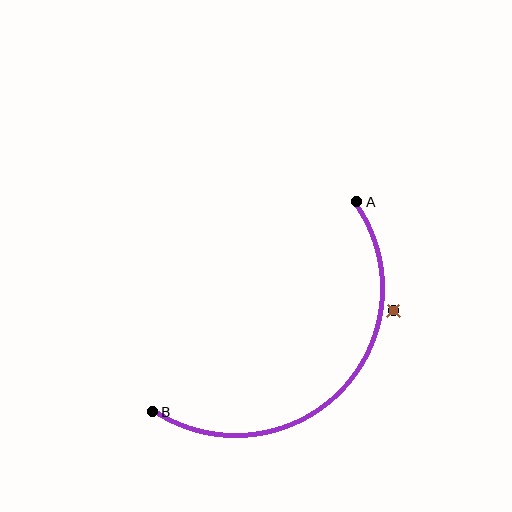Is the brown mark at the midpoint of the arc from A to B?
No — the brown mark does not lie on the arc at all. It sits slightly outside the curve.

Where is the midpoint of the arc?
The arc midpoint is the point on the curve farthest from the straight line joining A and B. It sits below and to the right of that line.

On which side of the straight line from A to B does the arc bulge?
The arc bulges below and to the right of the straight line connecting A and B.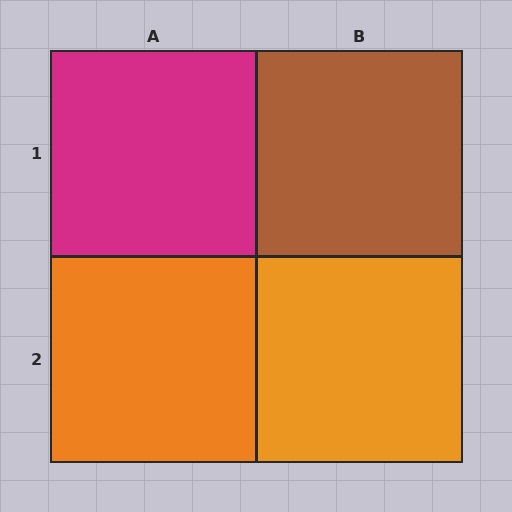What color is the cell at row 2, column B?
Orange.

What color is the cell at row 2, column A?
Orange.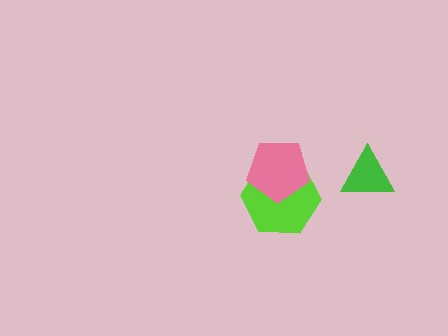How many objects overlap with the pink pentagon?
1 object overlaps with the pink pentagon.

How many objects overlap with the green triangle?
0 objects overlap with the green triangle.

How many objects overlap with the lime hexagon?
1 object overlaps with the lime hexagon.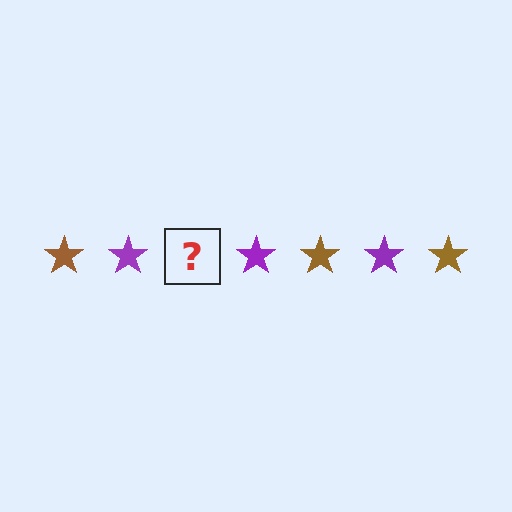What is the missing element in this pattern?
The missing element is a brown star.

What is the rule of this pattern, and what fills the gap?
The rule is that the pattern cycles through brown, purple stars. The gap should be filled with a brown star.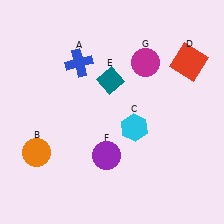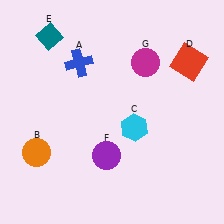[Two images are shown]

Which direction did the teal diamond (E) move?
The teal diamond (E) moved left.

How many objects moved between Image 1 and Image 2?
1 object moved between the two images.